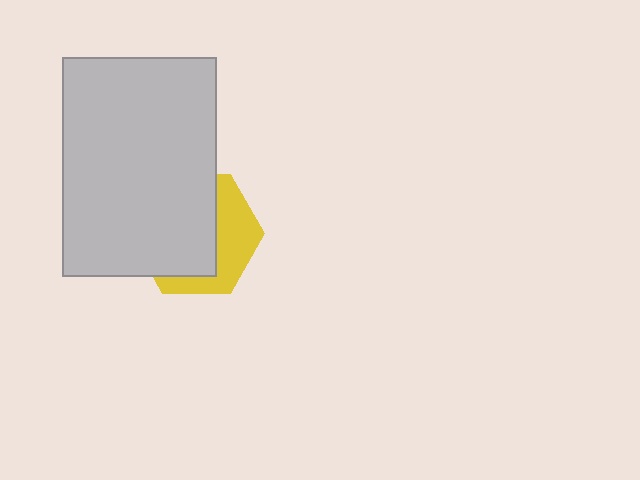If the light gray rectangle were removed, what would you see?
You would see the complete yellow hexagon.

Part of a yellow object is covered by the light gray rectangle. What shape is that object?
It is a hexagon.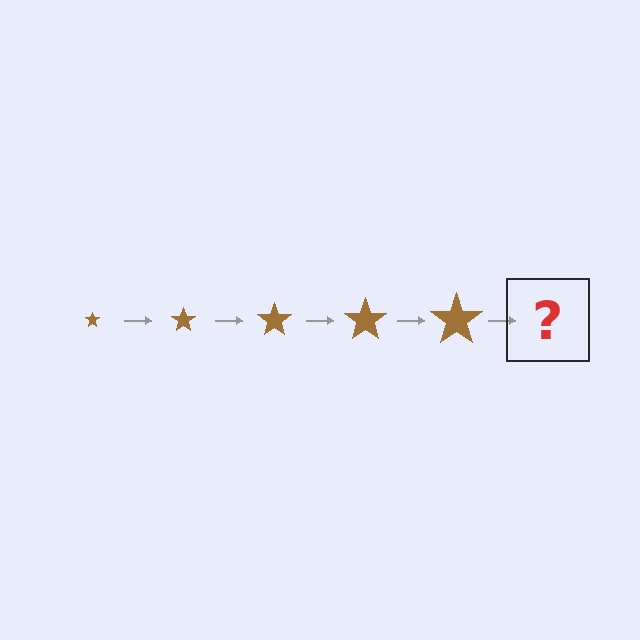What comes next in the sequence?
The next element should be a brown star, larger than the previous one.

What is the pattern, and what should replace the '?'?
The pattern is that the star gets progressively larger each step. The '?' should be a brown star, larger than the previous one.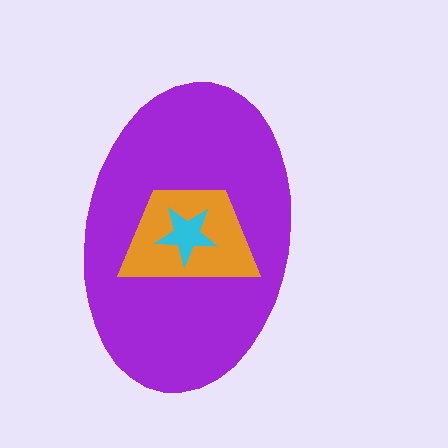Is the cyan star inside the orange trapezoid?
Yes.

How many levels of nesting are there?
3.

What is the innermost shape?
The cyan star.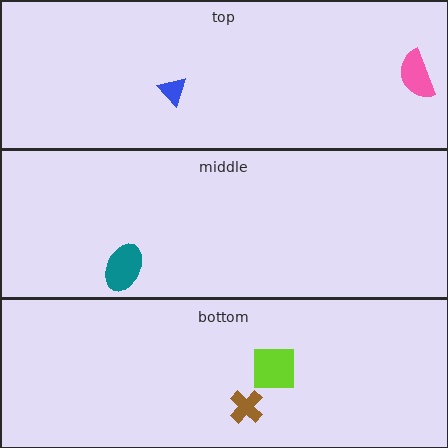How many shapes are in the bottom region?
2.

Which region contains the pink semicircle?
The top region.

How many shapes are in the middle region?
1.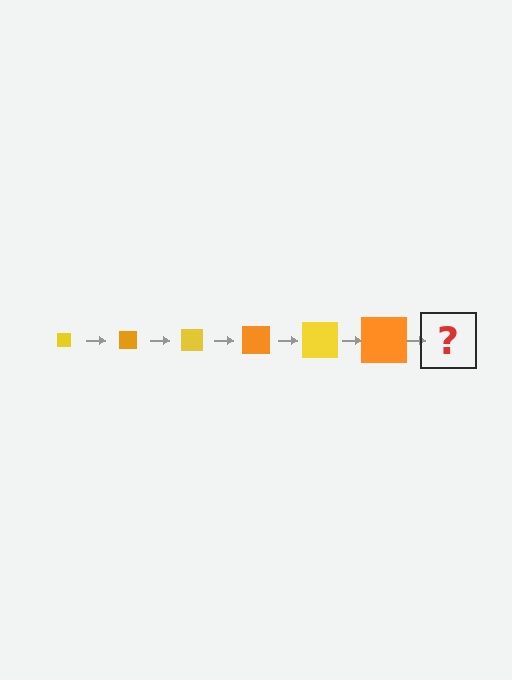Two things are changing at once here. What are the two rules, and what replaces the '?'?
The two rules are that the square grows larger each step and the color cycles through yellow and orange. The '?' should be a yellow square, larger than the previous one.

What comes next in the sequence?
The next element should be a yellow square, larger than the previous one.